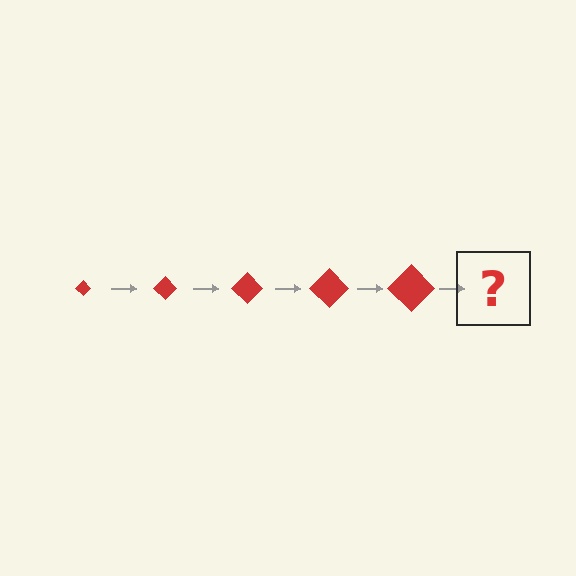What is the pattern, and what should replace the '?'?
The pattern is that the diamond gets progressively larger each step. The '?' should be a red diamond, larger than the previous one.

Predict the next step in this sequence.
The next step is a red diamond, larger than the previous one.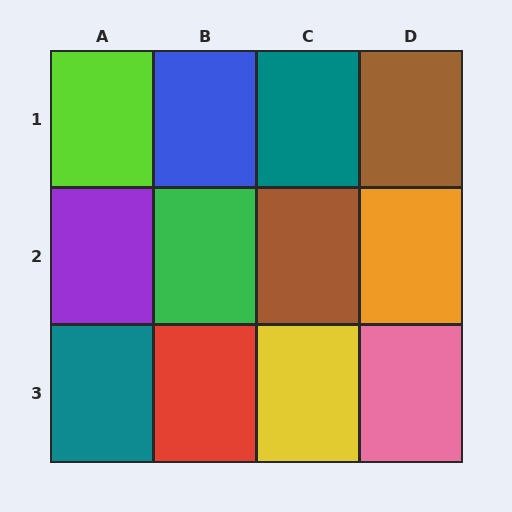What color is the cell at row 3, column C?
Yellow.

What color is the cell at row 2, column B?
Green.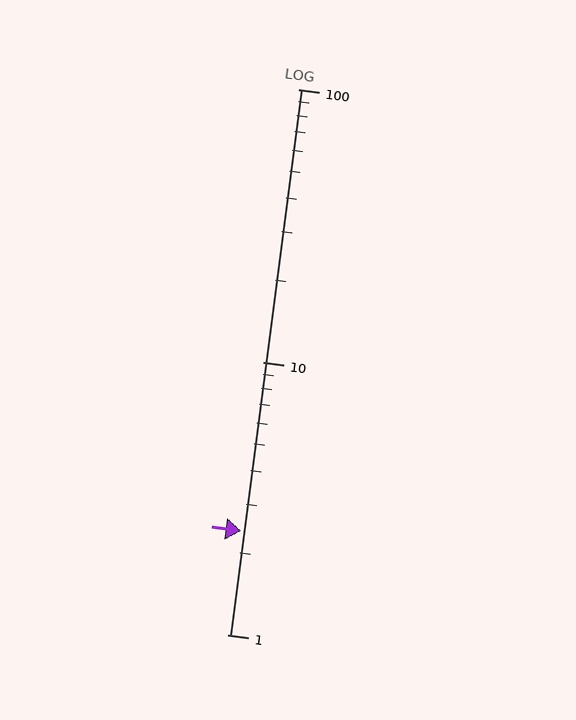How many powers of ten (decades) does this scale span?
The scale spans 2 decades, from 1 to 100.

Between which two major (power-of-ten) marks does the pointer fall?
The pointer is between 1 and 10.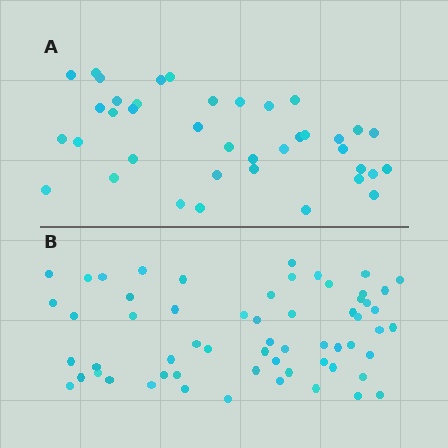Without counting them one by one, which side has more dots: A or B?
Region B (the bottom region) has more dots.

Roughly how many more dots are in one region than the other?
Region B has approximately 20 more dots than region A.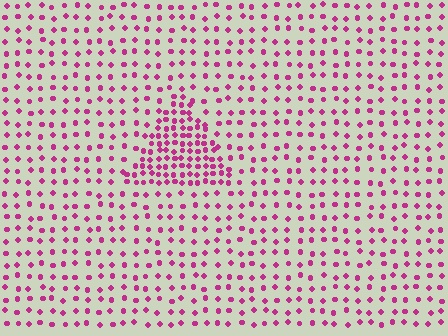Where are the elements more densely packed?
The elements are more densely packed inside the triangle boundary.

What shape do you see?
I see a triangle.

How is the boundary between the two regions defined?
The boundary is defined by a change in element density (approximately 2.3x ratio). All elements are the same color, size, and shape.